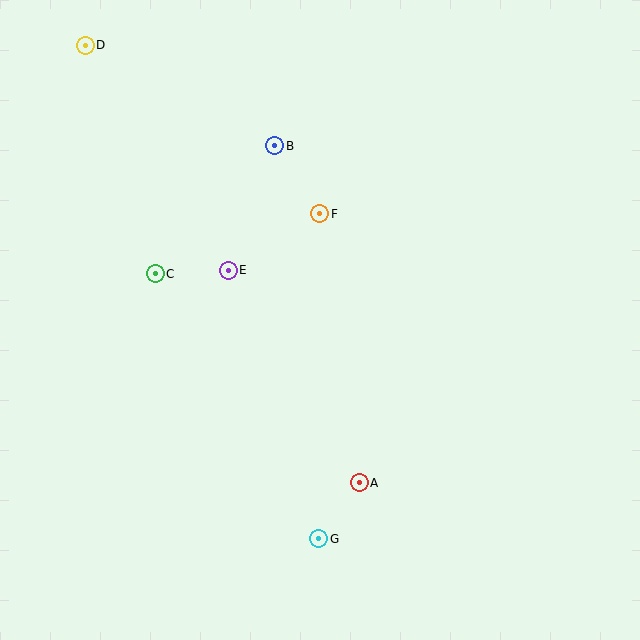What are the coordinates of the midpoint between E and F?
The midpoint between E and F is at (274, 242).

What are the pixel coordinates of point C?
Point C is at (155, 274).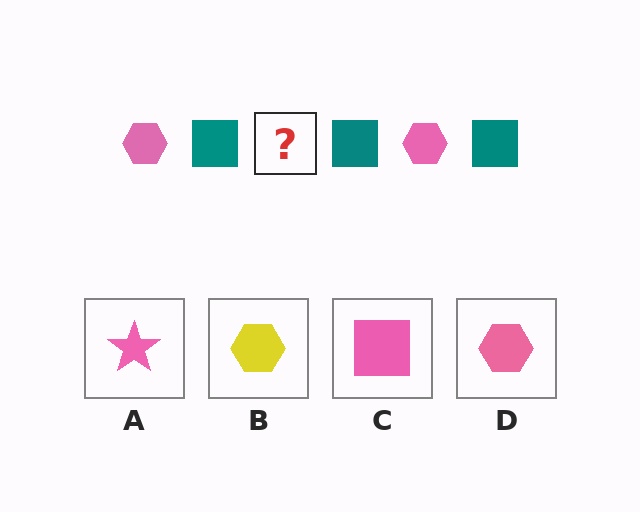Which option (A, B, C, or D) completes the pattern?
D.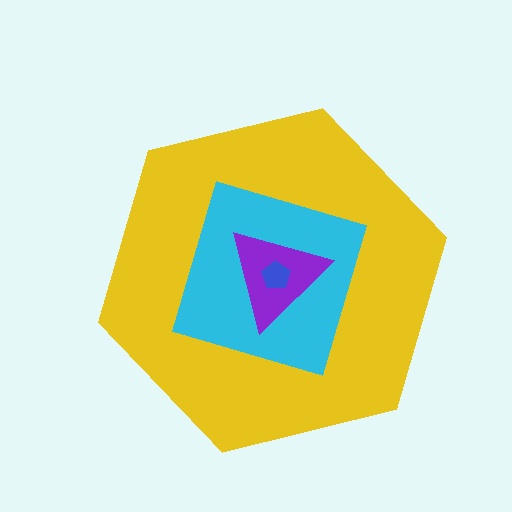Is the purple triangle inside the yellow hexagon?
Yes.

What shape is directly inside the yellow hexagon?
The cyan diamond.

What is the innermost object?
The blue pentagon.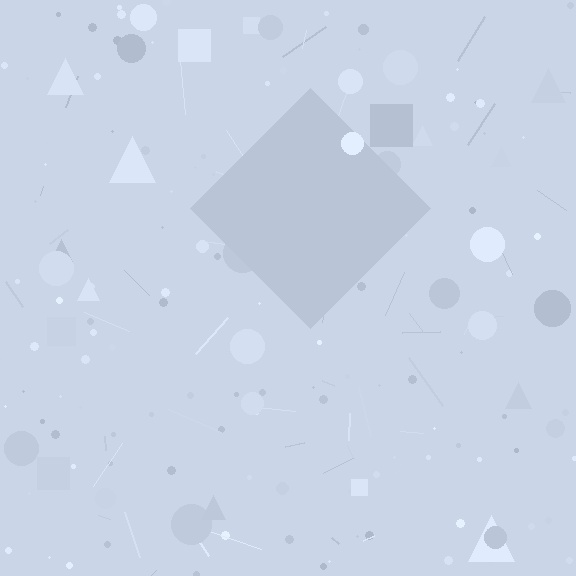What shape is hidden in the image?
A diamond is hidden in the image.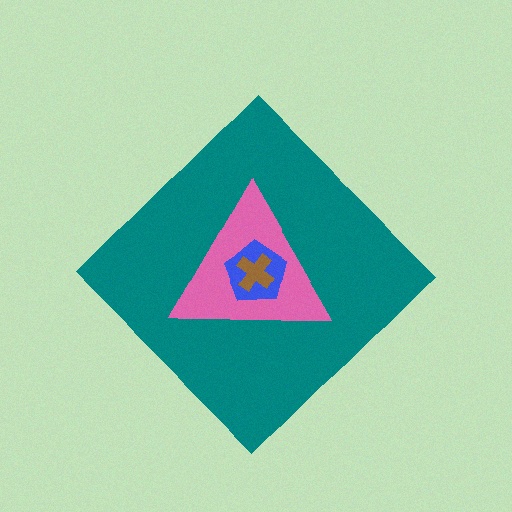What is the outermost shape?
The teal diamond.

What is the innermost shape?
The brown cross.